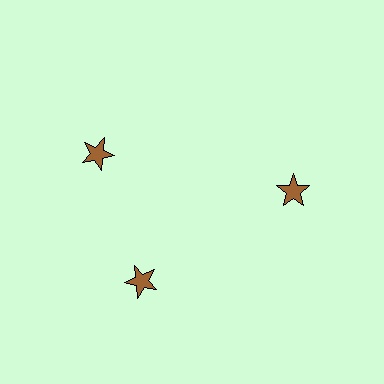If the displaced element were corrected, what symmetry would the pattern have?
It would have 3-fold rotational symmetry — the pattern would map onto itself every 120 degrees.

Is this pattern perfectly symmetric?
No. The 3 brown stars are arranged in a ring, but one element near the 11 o'clock position is rotated out of alignment along the ring, breaking the 3-fold rotational symmetry.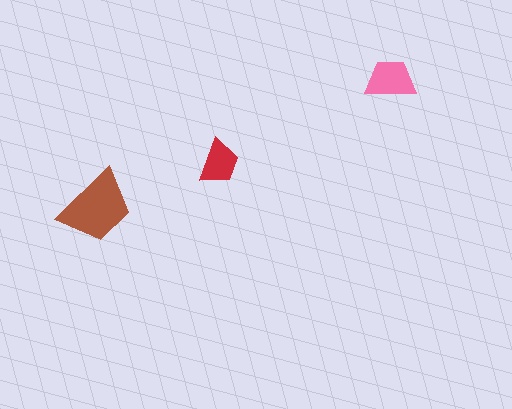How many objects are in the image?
There are 3 objects in the image.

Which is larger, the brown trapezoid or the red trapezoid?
The brown one.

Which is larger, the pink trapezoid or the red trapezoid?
The pink one.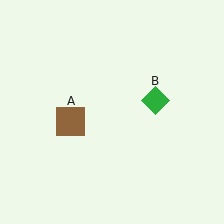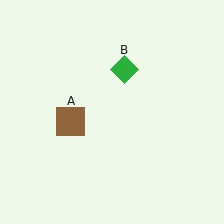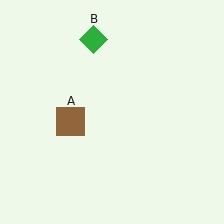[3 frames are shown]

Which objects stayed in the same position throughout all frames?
Brown square (object A) remained stationary.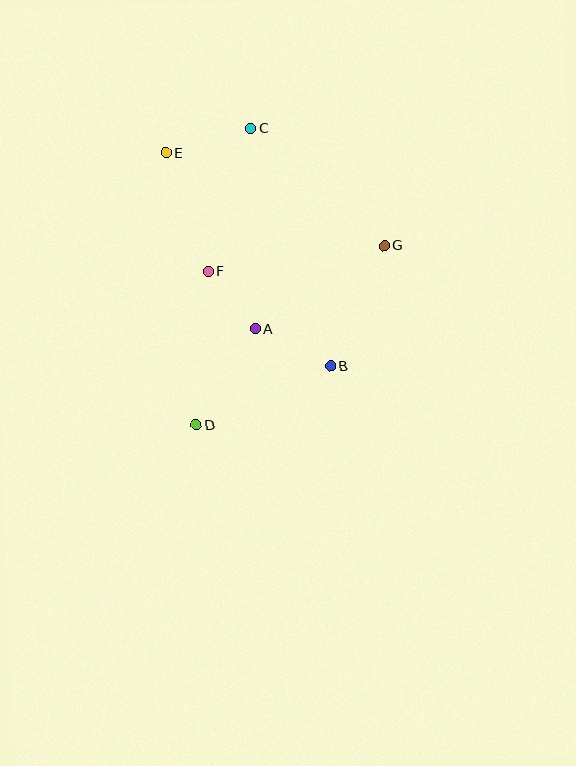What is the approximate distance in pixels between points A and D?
The distance between A and D is approximately 113 pixels.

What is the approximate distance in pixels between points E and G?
The distance between E and G is approximately 237 pixels.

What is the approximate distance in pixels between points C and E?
The distance between C and E is approximately 88 pixels.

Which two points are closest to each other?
Points A and F are closest to each other.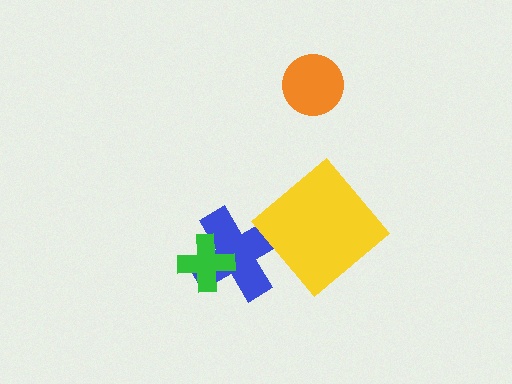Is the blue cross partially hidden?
Yes, it is partially covered by another shape.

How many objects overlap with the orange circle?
0 objects overlap with the orange circle.